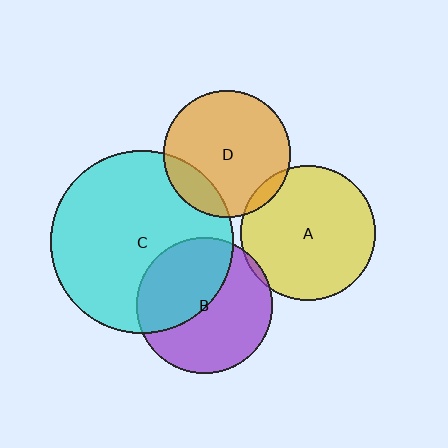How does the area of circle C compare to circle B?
Approximately 1.8 times.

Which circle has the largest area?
Circle C (cyan).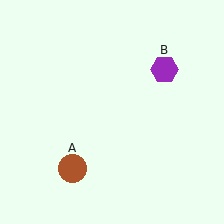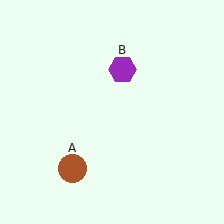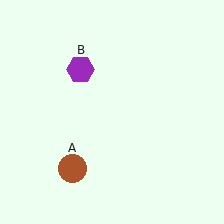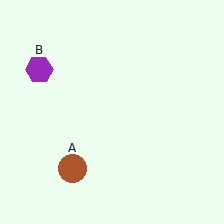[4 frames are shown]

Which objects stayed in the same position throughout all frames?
Brown circle (object A) remained stationary.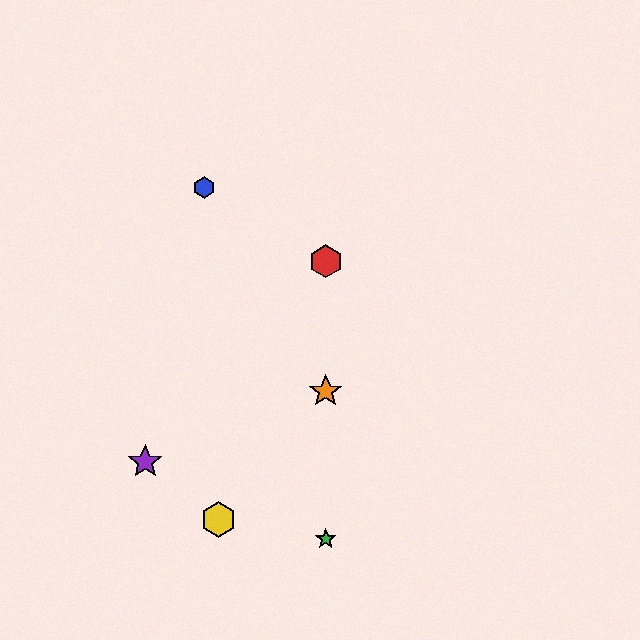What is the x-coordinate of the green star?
The green star is at x≈326.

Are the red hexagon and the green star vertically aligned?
Yes, both are at x≈326.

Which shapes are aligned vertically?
The red hexagon, the green star, the orange star are aligned vertically.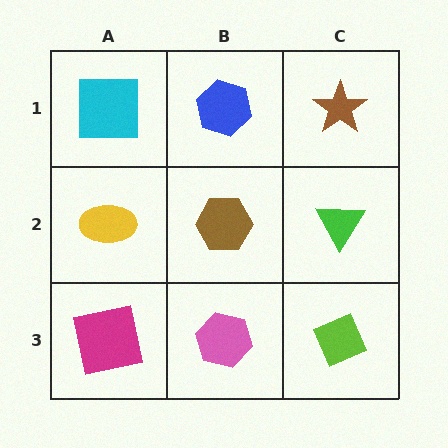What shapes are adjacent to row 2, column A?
A cyan square (row 1, column A), a magenta square (row 3, column A), a brown hexagon (row 2, column B).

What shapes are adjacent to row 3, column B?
A brown hexagon (row 2, column B), a magenta square (row 3, column A), a lime diamond (row 3, column C).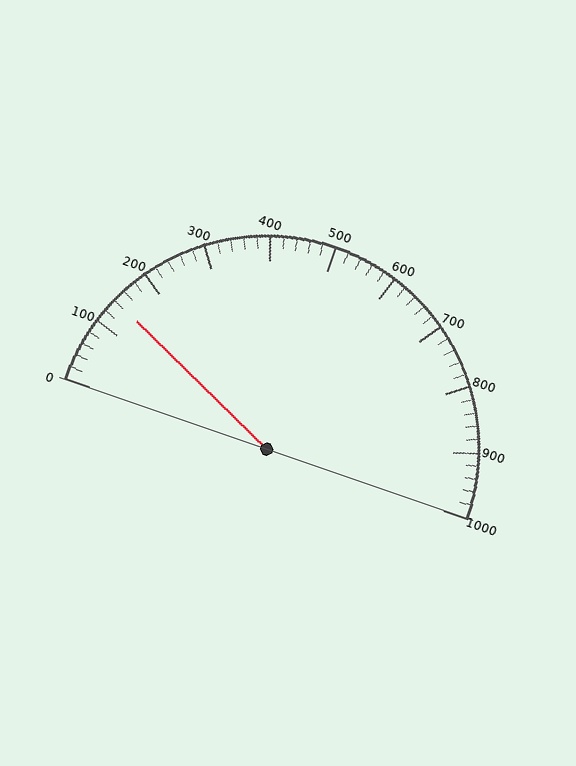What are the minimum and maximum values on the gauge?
The gauge ranges from 0 to 1000.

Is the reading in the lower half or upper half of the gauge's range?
The reading is in the lower half of the range (0 to 1000).